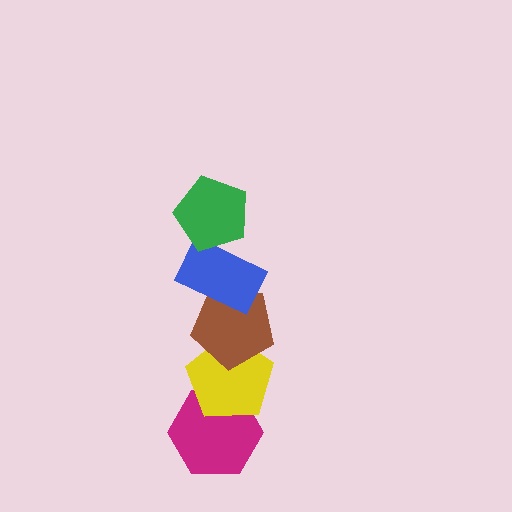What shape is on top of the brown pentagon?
The blue rectangle is on top of the brown pentagon.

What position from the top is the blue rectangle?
The blue rectangle is 2nd from the top.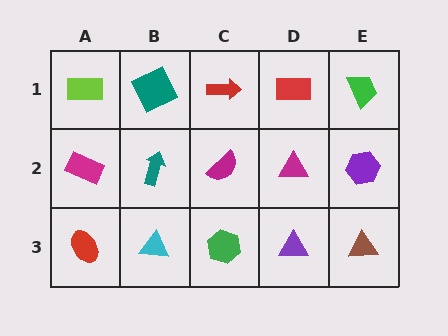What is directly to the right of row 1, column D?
A green trapezoid.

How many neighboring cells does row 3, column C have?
3.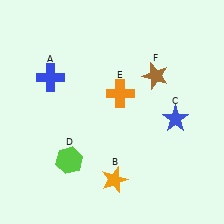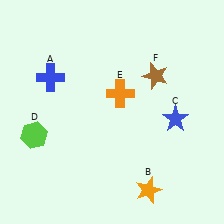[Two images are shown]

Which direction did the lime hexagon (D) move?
The lime hexagon (D) moved left.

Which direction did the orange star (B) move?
The orange star (B) moved right.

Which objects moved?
The objects that moved are: the orange star (B), the lime hexagon (D).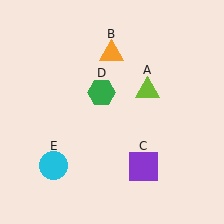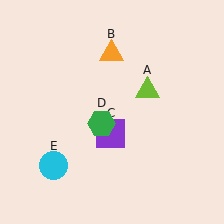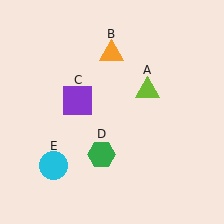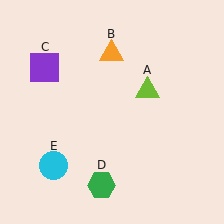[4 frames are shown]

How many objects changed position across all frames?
2 objects changed position: purple square (object C), green hexagon (object D).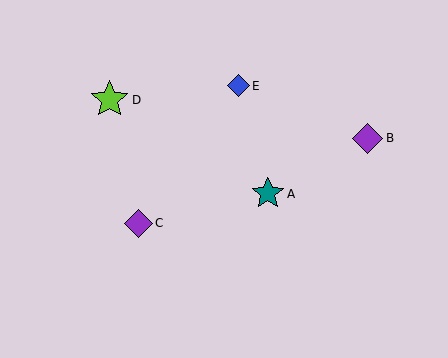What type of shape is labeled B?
Shape B is a purple diamond.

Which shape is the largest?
The lime star (labeled D) is the largest.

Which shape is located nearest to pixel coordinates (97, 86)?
The lime star (labeled D) at (110, 100) is nearest to that location.